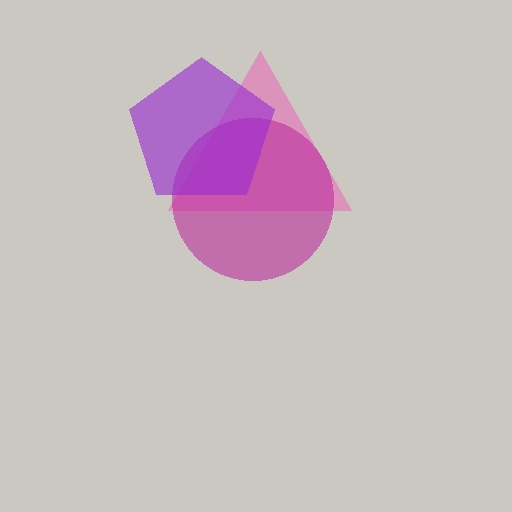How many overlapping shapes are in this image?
There are 3 overlapping shapes in the image.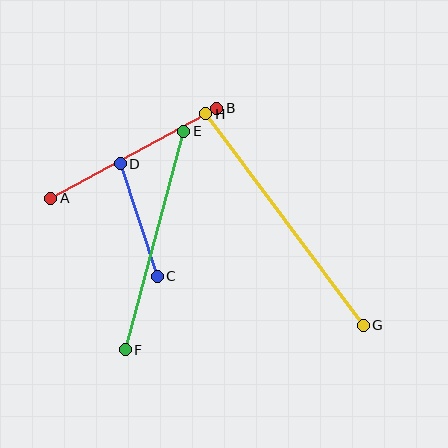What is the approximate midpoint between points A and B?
The midpoint is at approximately (134, 153) pixels.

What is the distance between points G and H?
The distance is approximately 264 pixels.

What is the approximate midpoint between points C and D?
The midpoint is at approximately (139, 220) pixels.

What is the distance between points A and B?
The distance is approximately 189 pixels.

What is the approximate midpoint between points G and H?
The midpoint is at approximately (285, 220) pixels.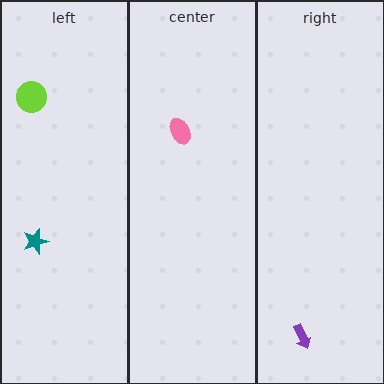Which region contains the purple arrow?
The right region.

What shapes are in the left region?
The teal star, the lime circle.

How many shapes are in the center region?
1.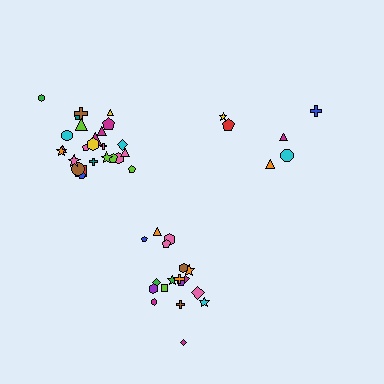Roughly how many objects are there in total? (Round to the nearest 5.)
Roughly 50 objects in total.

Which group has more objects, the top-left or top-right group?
The top-left group.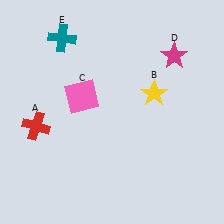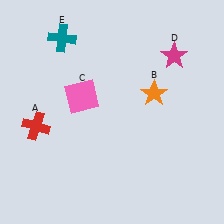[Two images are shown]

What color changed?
The star (B) changed from yellow in Image 1 to orange in Image 2.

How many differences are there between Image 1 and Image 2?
There is 1 difference between the two images.